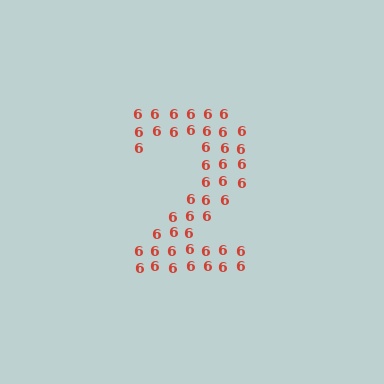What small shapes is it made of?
It is made of small digit 6's.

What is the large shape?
The large shape is the digit 2.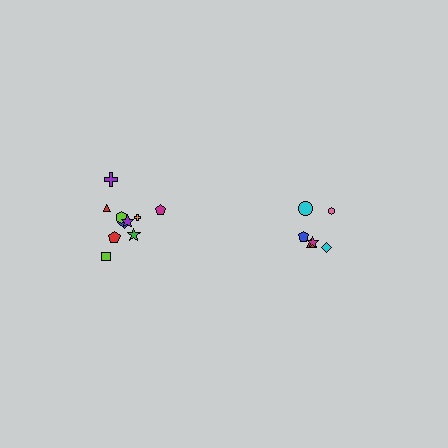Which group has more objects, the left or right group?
The left group.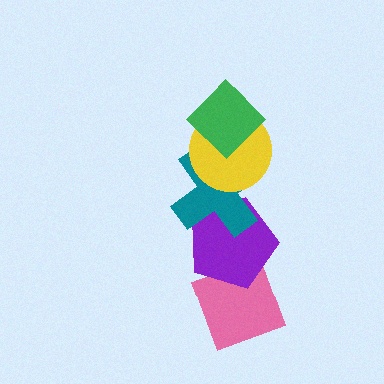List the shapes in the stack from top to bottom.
From top to bottom: the green diamond, the yellow circle, the teal cross, the purple pentagon, the pink diamond.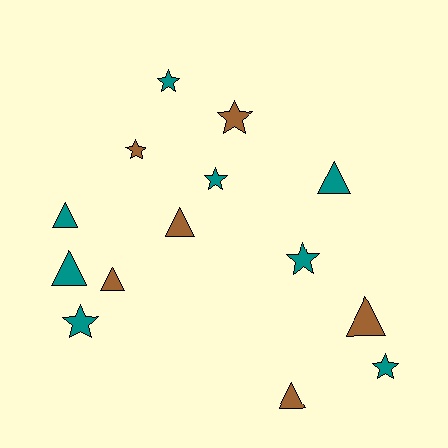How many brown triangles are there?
There are 4 brown triangles.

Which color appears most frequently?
Teal, with 8 objects.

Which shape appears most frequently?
Star, with 7 objects.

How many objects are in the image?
There are 14 objects.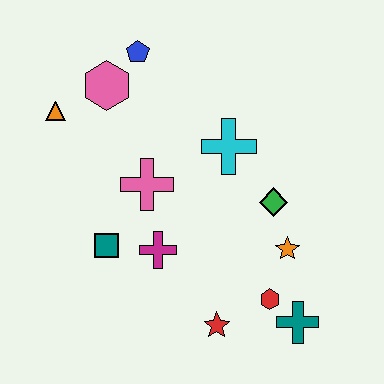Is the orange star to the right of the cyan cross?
Yes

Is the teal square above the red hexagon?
Yes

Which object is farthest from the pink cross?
The teal cross is farthest from the pink cross.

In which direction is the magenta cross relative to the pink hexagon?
The magenta cross is below the pink hexagon.